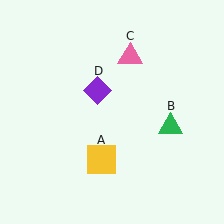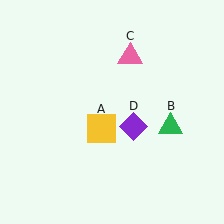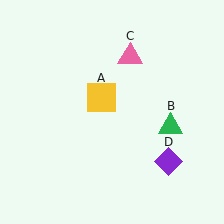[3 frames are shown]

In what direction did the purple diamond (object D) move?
The purple diamond (object D) moved down and to the right.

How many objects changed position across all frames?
2 objects changed position: yellow square (object A), purple diamond (object D).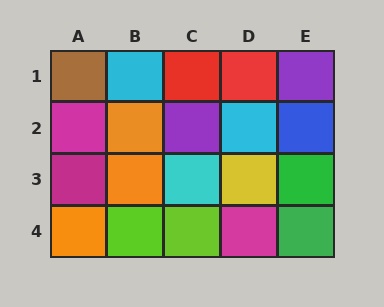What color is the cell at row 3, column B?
Orange.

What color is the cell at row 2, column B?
Orange.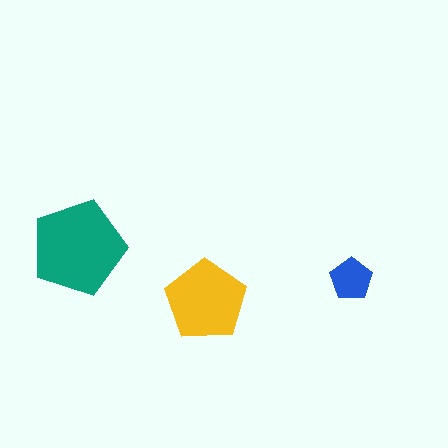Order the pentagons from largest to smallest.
the teal one, the yellow one, the blue one.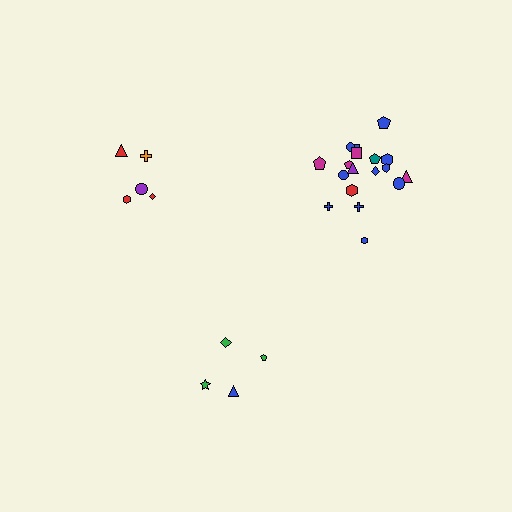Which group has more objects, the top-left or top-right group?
The top-right group.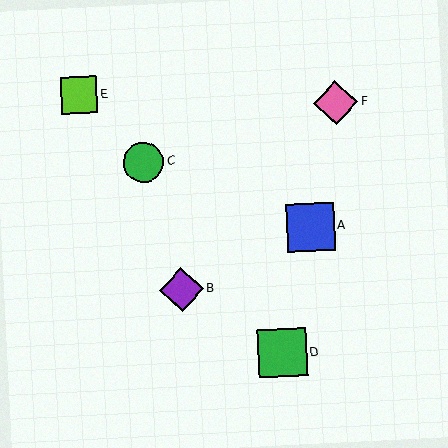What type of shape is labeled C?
Shape C is a green circle.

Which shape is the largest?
The green square (labeled D) is the largest.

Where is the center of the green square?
The center of the green square is at (283, 353).